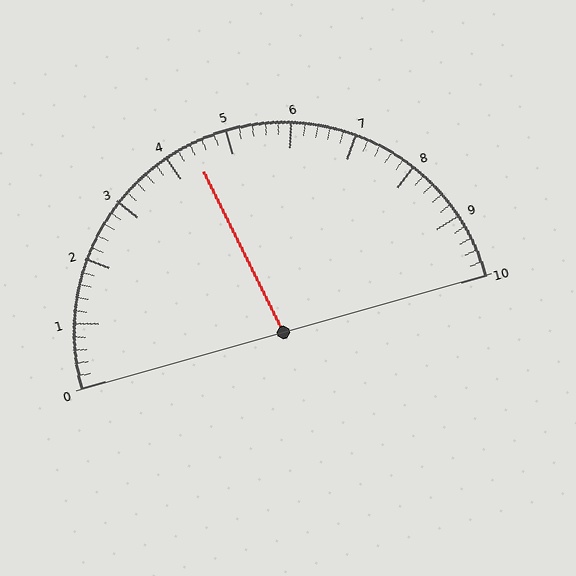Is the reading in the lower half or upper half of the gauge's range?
The reading is in the lower half of the range (0 to 10).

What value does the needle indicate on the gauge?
The needle indicates approximately 4.4.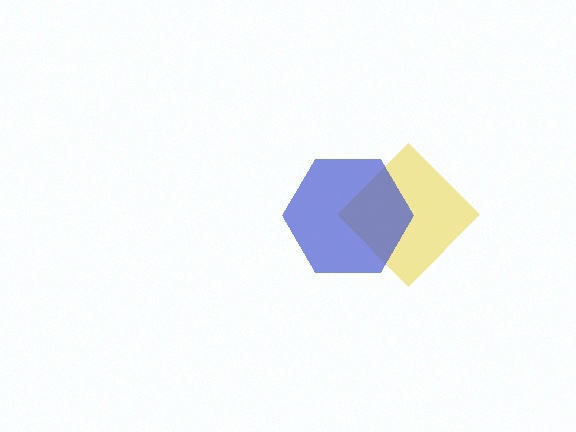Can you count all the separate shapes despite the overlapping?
Yes, there are 2 separate shapes.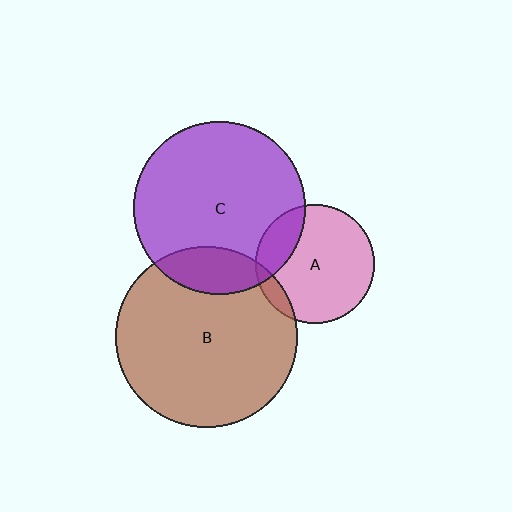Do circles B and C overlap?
Yes.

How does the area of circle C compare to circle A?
Approximately 2.1 times.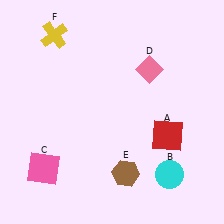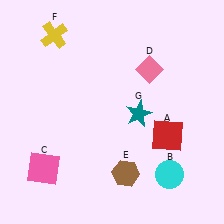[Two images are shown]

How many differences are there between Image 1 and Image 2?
There is 1 difference between the two images.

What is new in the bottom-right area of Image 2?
A teal star (G) was added in the bottom-right area of Image 2.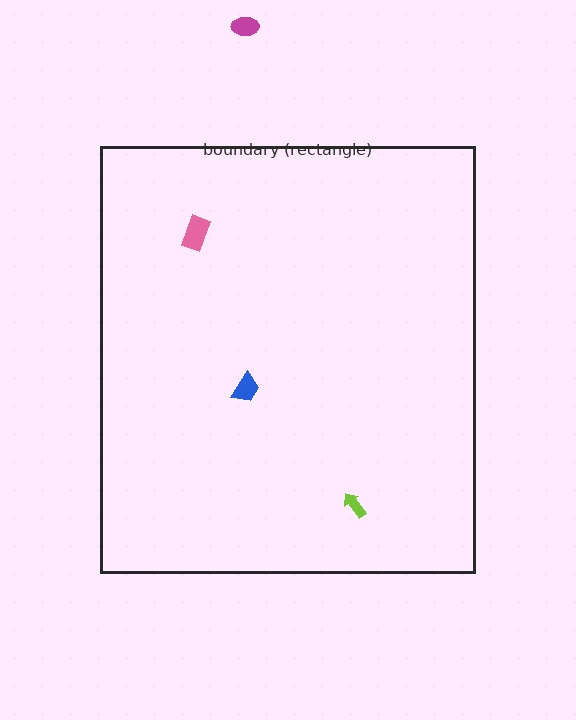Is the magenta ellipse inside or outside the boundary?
Outside.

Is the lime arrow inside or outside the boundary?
Inside.